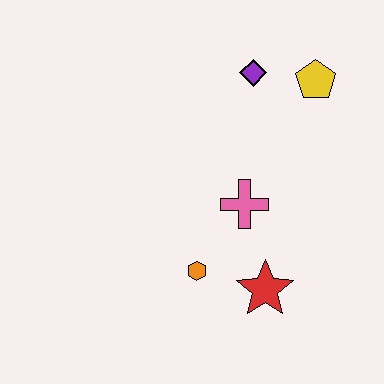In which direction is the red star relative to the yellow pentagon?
The red star is below the yellow pentagon.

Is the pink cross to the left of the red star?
Yes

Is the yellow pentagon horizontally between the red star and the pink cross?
No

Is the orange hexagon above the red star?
Yes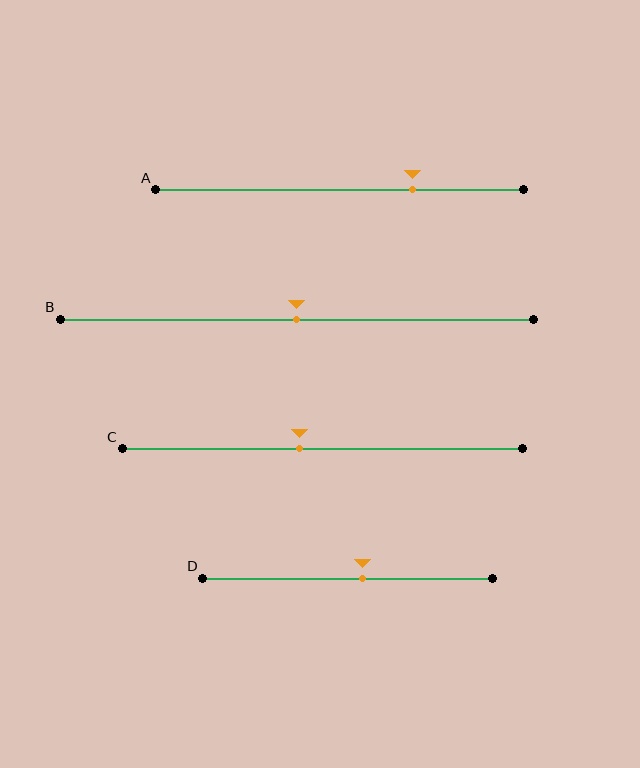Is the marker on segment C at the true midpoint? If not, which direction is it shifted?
No, the marker on segment C is shifted to the left by about 6% of the segment length.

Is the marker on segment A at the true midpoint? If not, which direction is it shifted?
No, the marker on segment A is shifted to the right by about 20% of the segment length.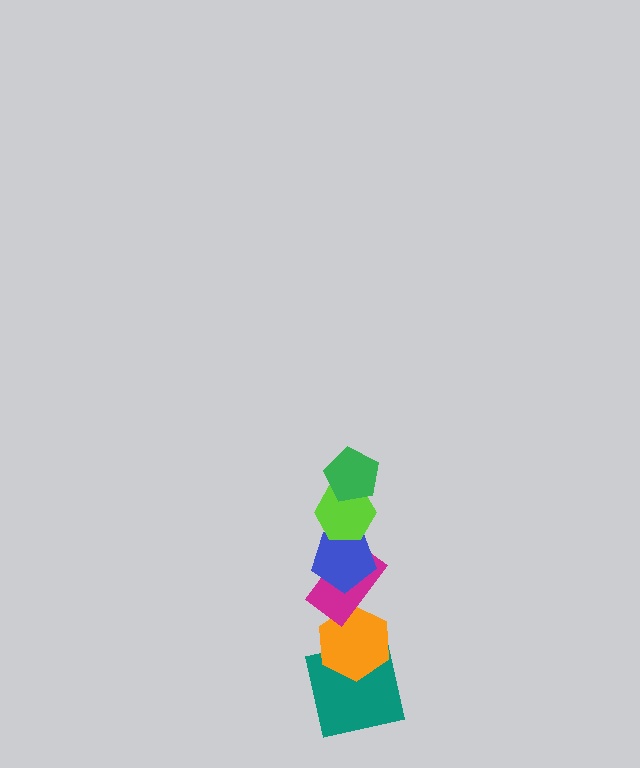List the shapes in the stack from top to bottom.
From top to bottom: the green pentagon, the lime hexagon, the blue pentagon, the magenta rectangle, the orange hexagon, the teal square.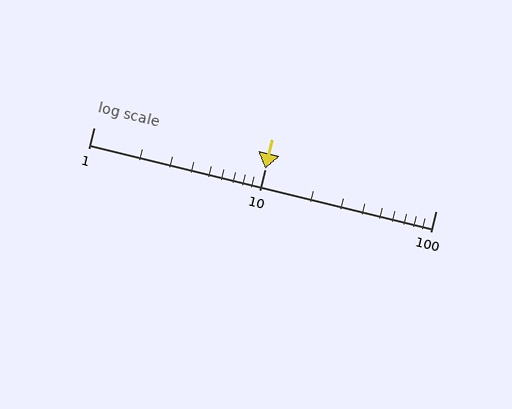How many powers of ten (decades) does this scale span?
The scale spans 2 decades, from 1 to 100.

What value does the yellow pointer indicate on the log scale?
The pointer indicates approximately 10.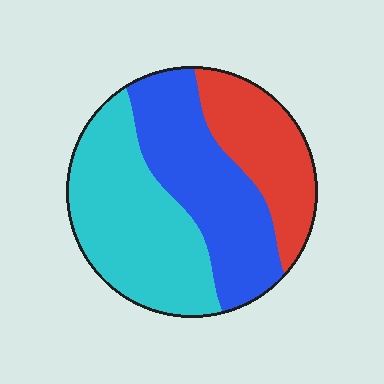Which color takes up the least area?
Red, at roughly 25%.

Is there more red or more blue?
Blue.